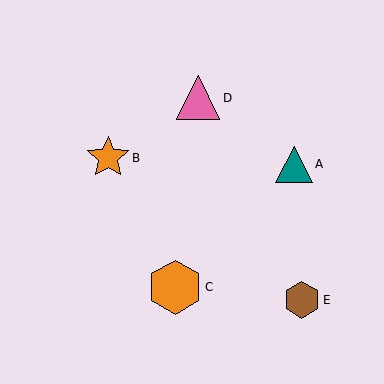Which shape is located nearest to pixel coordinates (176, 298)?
The orange hexagon (labeled C) at (175, 287) is nearest to that location.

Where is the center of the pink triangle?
The center of the pink triangle is at (198, 98).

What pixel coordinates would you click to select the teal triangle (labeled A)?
Click at (294, 164) to select the teal triangle A.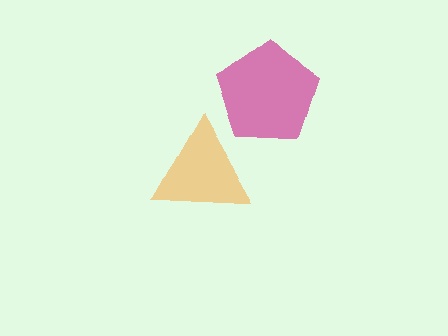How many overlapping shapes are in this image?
There are 2 overlapping shapes in the image.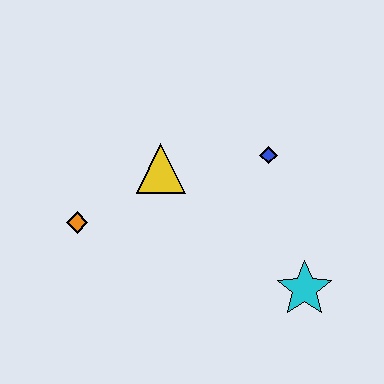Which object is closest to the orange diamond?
The yellow triangle is closest to the orange diamond.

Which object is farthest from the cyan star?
The orange diamond is farthest from the cyan star.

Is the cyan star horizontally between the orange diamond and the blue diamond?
No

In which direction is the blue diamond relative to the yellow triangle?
The blue diamond is to the right of the yellow triangle.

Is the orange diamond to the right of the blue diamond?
No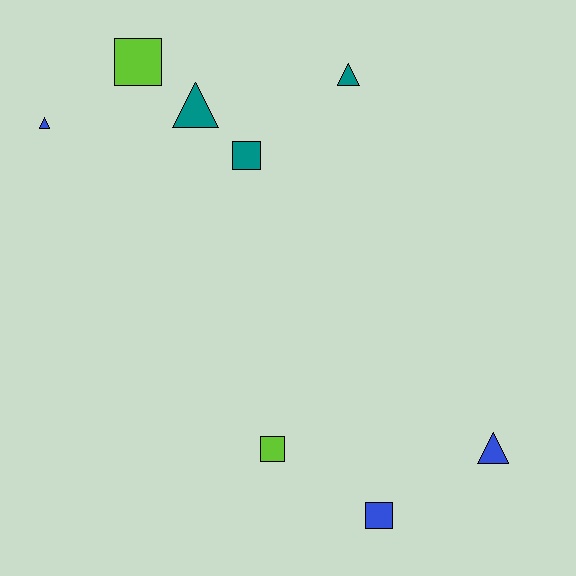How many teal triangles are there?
There are 2 teal triangles.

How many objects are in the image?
There are 8 objects.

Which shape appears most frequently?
Square, with 4 objects.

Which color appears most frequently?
Blue, with 3 objects.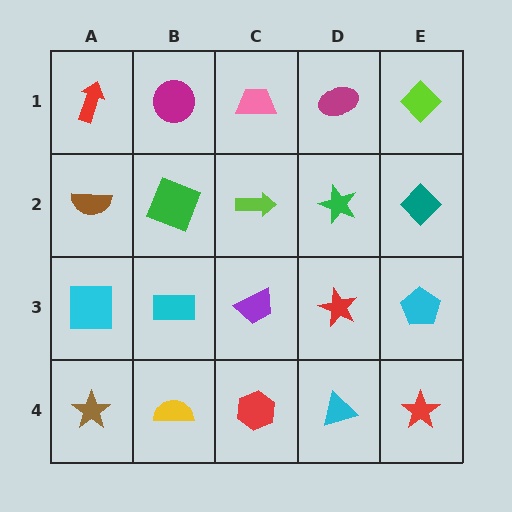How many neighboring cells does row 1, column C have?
3.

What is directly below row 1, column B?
A green square.